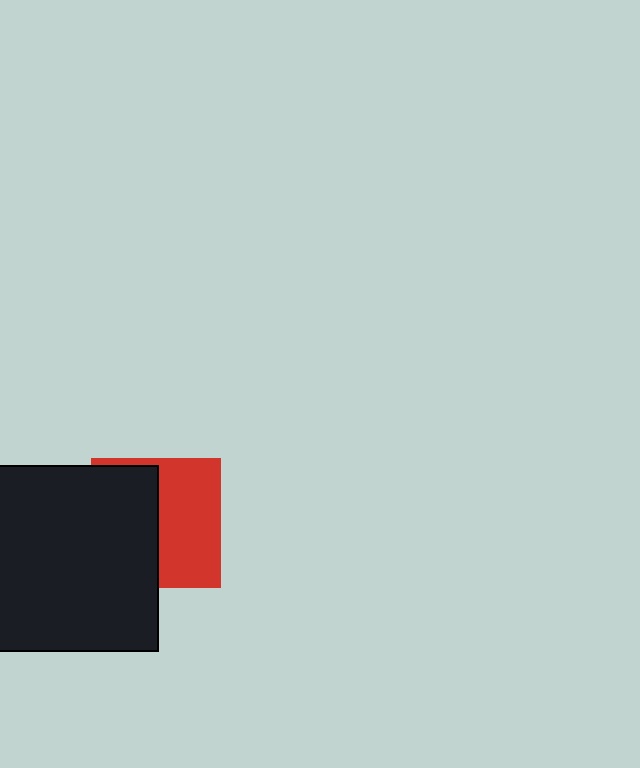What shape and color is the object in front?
The object in front is a black square.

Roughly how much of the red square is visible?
About half of it is visible (roughly 51%).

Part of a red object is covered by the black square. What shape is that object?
It is a square.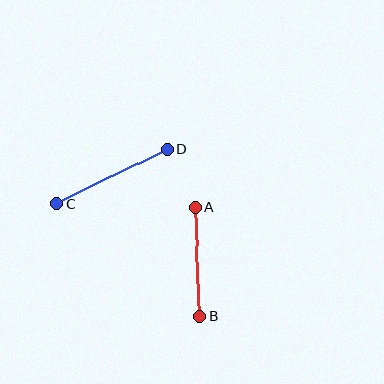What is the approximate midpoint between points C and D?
The midpoint is at approximately (112, 176) pixels.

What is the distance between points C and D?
The distance is approximately 124 pixels.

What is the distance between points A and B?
The distance is approximately 109 pixels.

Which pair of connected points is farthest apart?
Points C and D are farthest apart.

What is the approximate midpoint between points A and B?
The midpoint is at approximately (197, 262) pixels.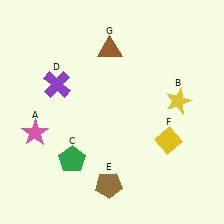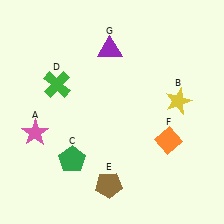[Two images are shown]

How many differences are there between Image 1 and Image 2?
There are 3 differences between the two images.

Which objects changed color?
D changed from purple to green. F changed from yellow to orange. G changed from brown to purple.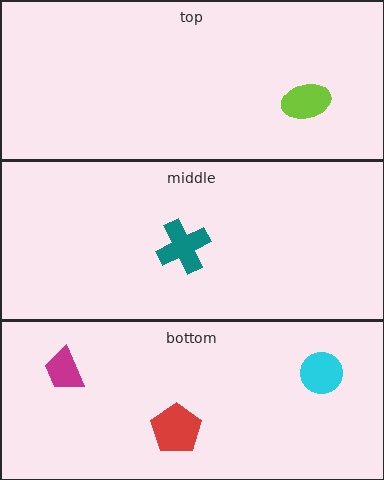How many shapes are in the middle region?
1.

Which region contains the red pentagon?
The bottom region.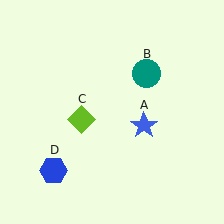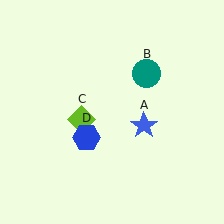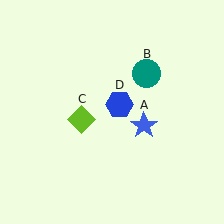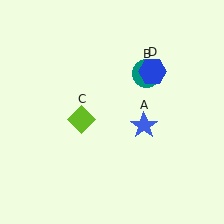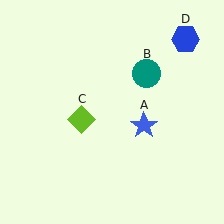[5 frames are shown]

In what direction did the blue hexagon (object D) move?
The blue hexagon (object D) moved up and to the right.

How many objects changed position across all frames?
1 object changed position: blue hexagon (object D).